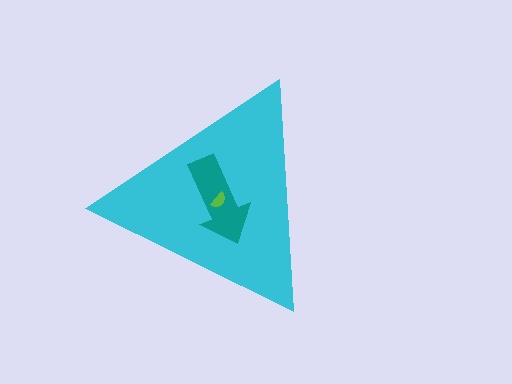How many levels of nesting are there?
3.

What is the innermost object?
The lime semicircle.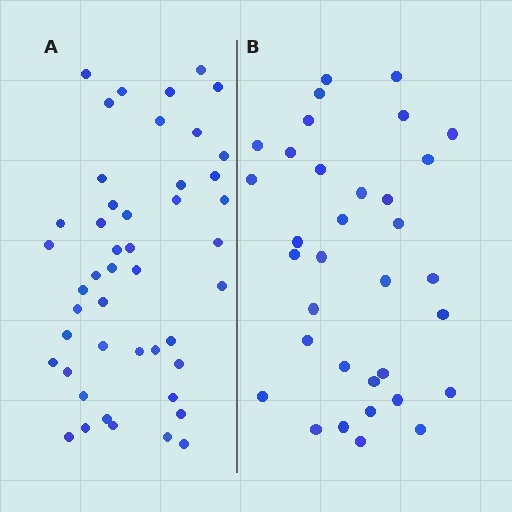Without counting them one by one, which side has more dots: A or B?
Region A (the left region) has more dots.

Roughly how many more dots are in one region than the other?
Region A has roughly 12 or so more dots than region B.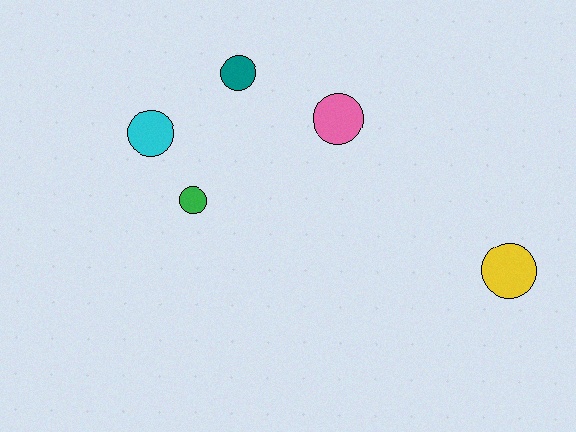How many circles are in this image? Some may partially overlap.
There are 5 circles.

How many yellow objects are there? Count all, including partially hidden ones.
There is 1 yellow object.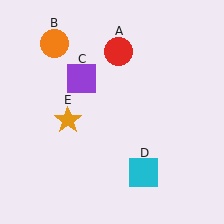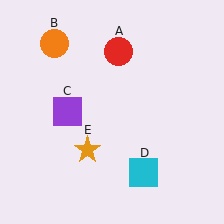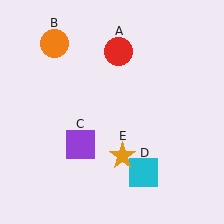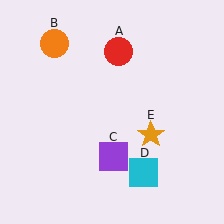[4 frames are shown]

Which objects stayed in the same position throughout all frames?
Red circle (object A) and orange circle (object B) and cyan square (object D) remained stationary.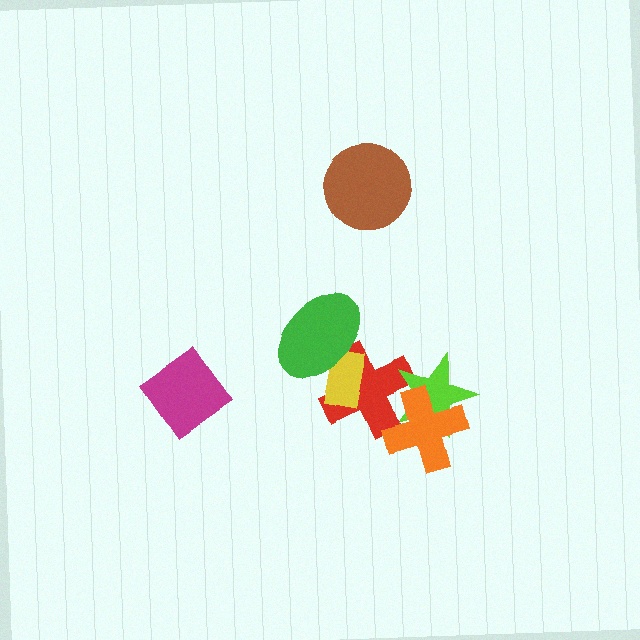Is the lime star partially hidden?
Yes, it is partially covered by another shape.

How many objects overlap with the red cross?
4 objects overlap with the red cross.